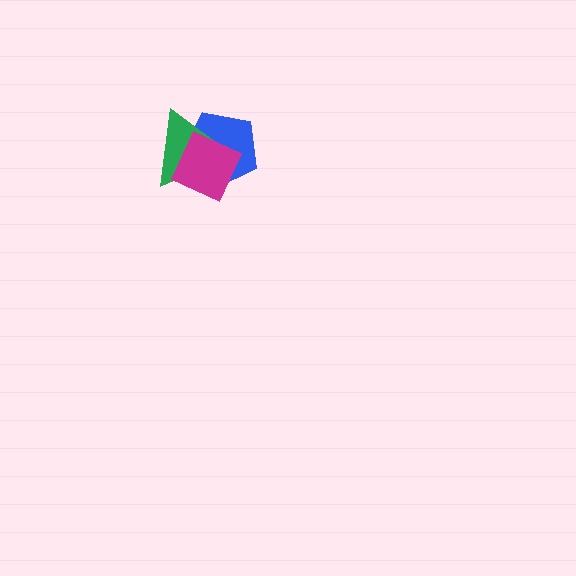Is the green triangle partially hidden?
Yes, it is partially covered by another shape.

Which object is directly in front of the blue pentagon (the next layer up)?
The green triangle is directly in front of the blue pentagon.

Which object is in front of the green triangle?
The magenta square is in front of the green triangle.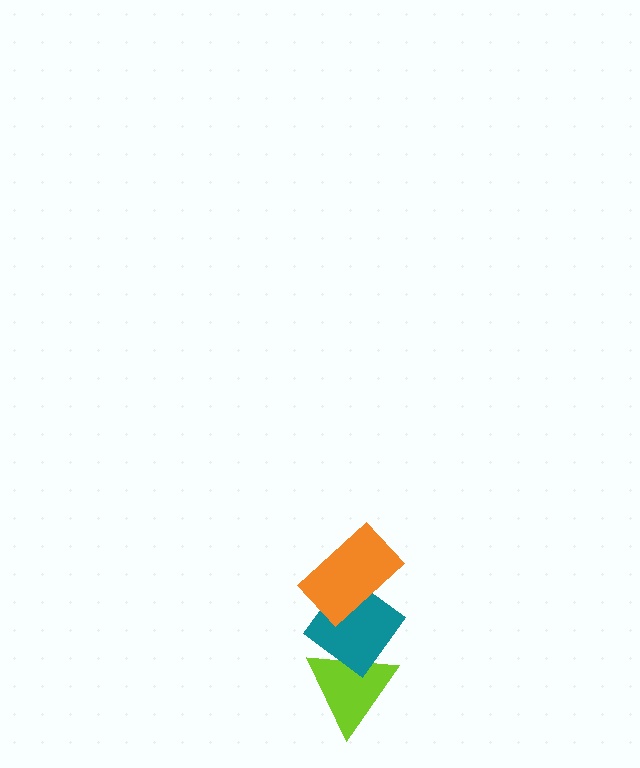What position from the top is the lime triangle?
The lime triangle is 3rd from the top.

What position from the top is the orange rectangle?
The orange rectangle is 1st from the top.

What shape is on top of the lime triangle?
The teal diamond is on top of the lime triangle.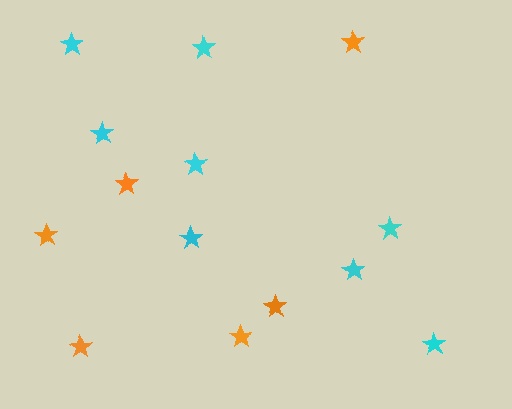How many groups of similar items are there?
There are 2 groups: one group of cyan stars (8) and one group of orange stars (6).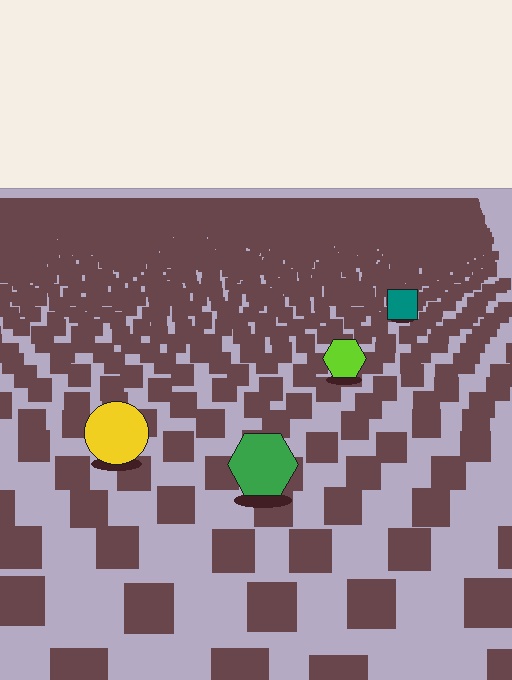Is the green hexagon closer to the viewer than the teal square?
Yes. The green hexagon is closer — you can tell from the texture gradient: the ground texture is coarser near it.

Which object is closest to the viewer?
The green hexagon is closest. The texture marks near it are larger and more spread out.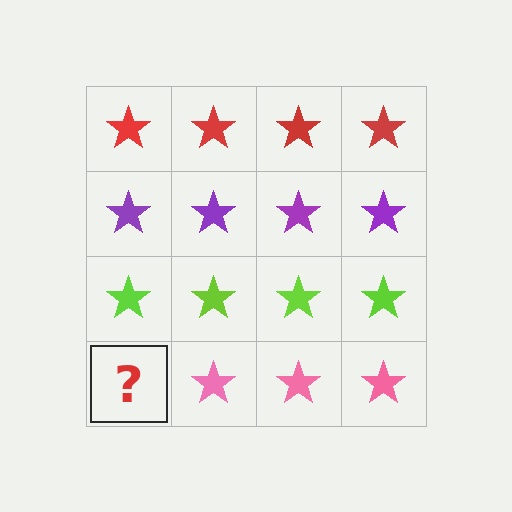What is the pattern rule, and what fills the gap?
The rule is that each row has a consistent color. The gap should be filled with a pink star.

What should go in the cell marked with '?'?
The missing cell should contain a pink star.